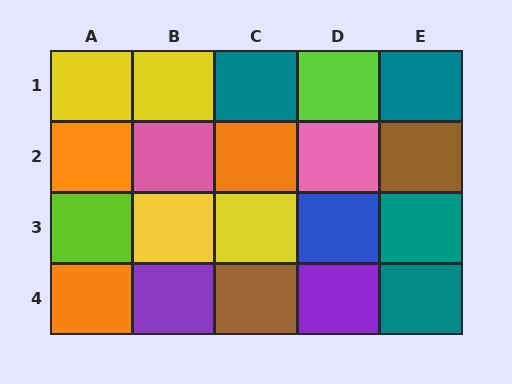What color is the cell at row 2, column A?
Orange.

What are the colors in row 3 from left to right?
Lime, yellow, yellow, blue, teal.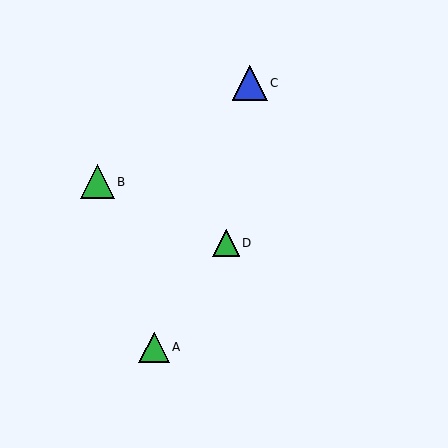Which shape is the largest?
The blue triangle (labeled C) is the largest.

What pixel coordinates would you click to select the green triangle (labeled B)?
Click at (97, 182) to select the green triangle B.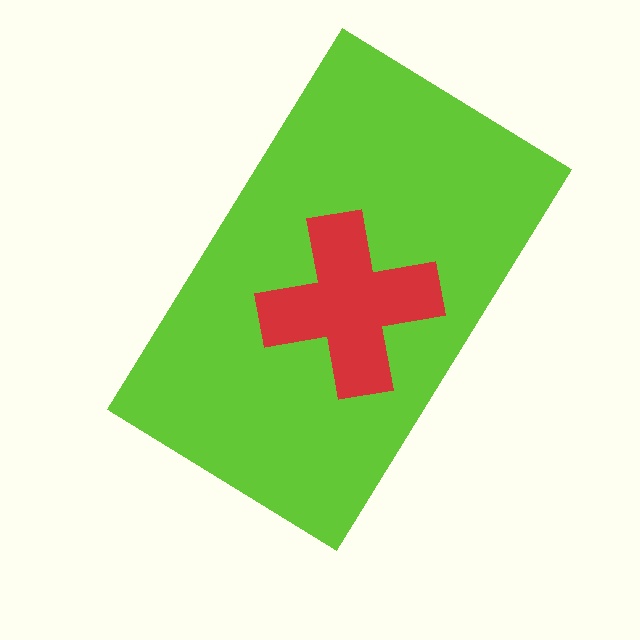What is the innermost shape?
The red cross.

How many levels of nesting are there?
2.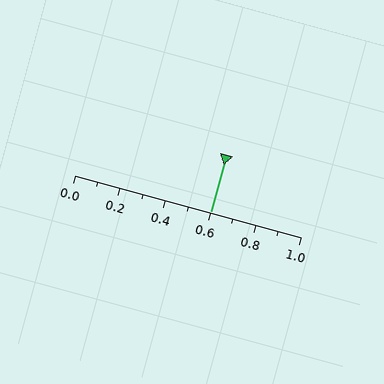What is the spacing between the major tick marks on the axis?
The major ticks are spaced 0.2 apart.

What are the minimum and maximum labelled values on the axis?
The axis runs from 0.0 to 1.0.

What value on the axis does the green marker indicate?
The marker indicates approximately 0.6.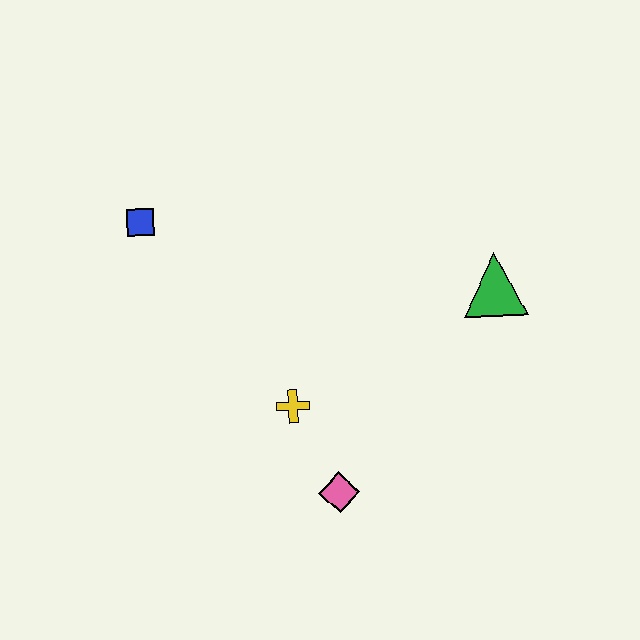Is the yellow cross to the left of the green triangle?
Yes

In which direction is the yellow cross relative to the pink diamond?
The yellow cross is above the pink diamond.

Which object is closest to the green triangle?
The yellow cross is closest to the green triangle.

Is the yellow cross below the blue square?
Yes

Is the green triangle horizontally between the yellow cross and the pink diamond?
No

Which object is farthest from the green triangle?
The blue square is farthest from the green triangle.